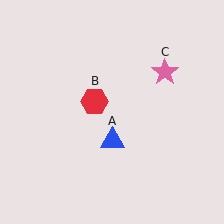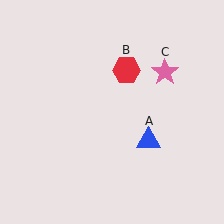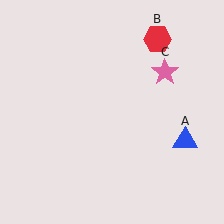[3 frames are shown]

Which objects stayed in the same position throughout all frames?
Pink star (object C) remained stationary.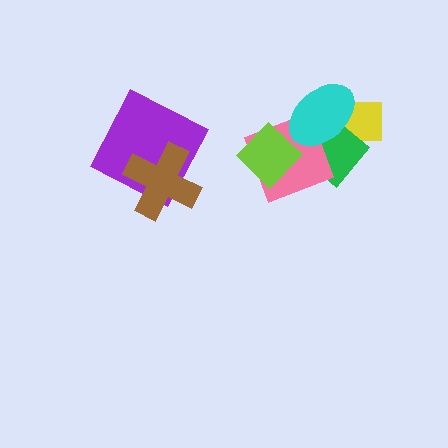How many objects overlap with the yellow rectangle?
3 objects overlap with the yellow rectangle.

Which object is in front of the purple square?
The brown cross is in front of the purple square.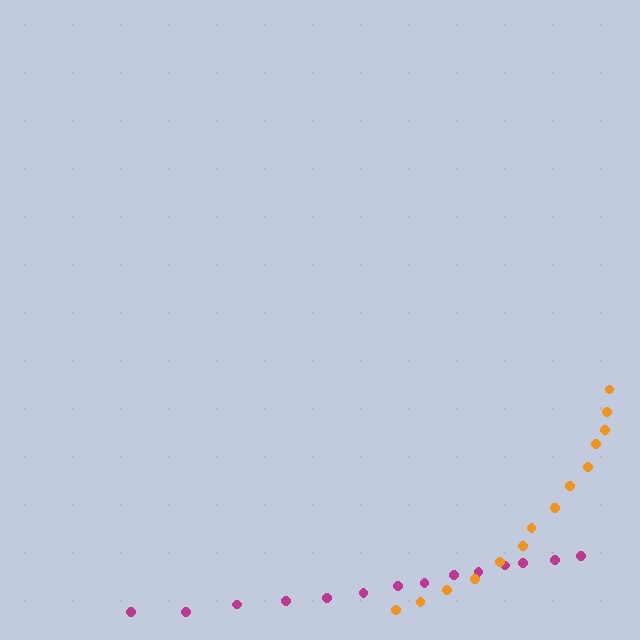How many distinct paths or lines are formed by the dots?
There are 2 distinct paths.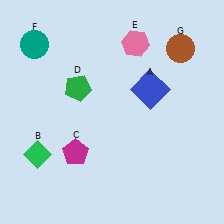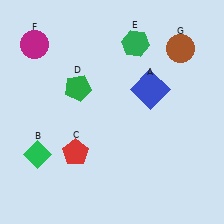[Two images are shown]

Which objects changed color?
C changed from magenta to red. E changed from pink to green. F changed from teal to magenta.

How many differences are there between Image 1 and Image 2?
There are 3 differences between the two images.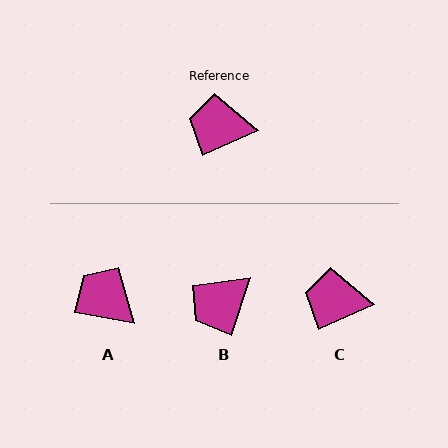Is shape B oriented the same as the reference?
No, it is off by about 48 degrees.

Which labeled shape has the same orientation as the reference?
C.